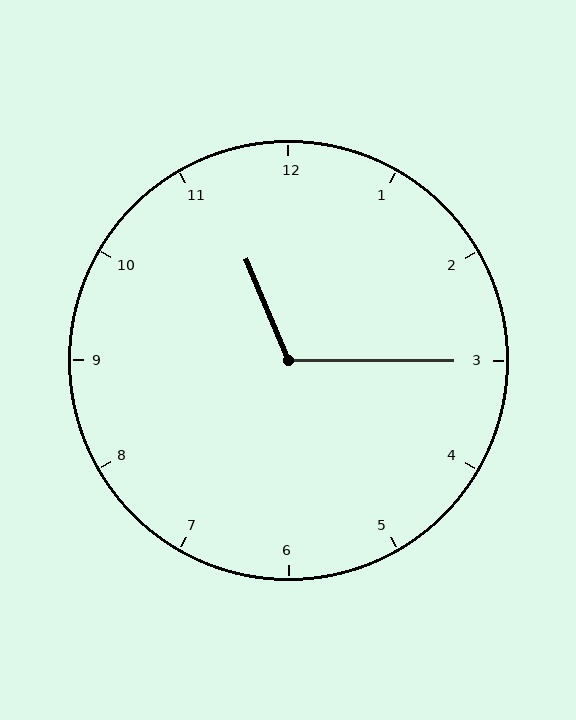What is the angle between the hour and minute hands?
Approximately 112 degrees.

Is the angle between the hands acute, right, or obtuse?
It is obtuse.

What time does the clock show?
11:15.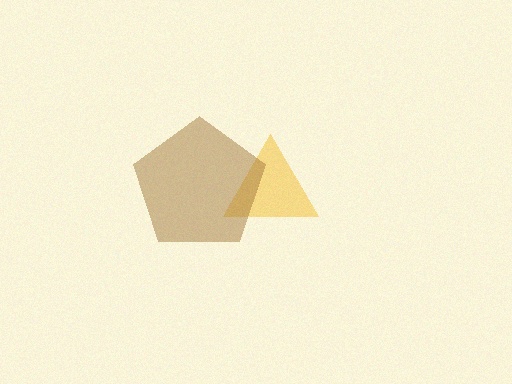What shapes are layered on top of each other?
The layered shapes are: a yellow triangle, a brown pentagon.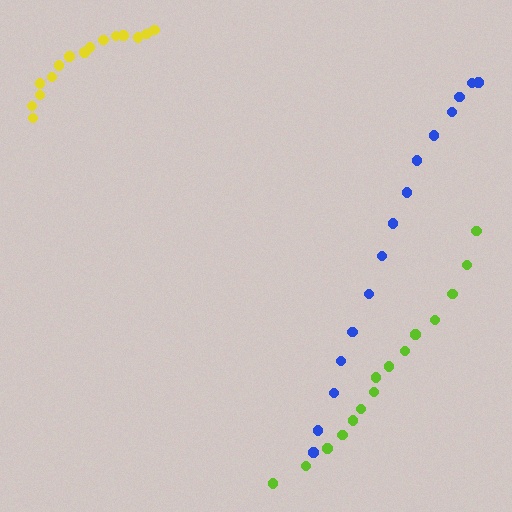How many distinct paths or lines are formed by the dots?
There are 3 distinct paths.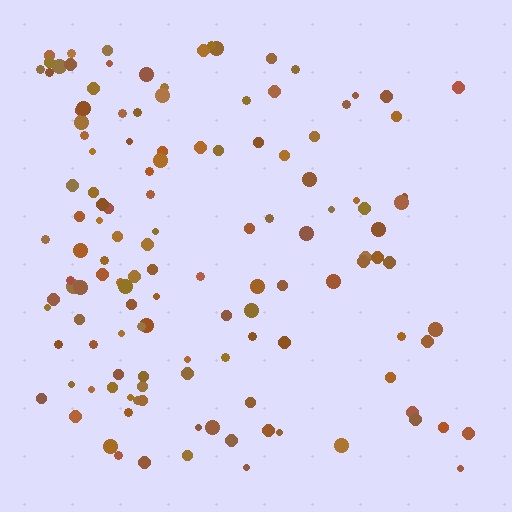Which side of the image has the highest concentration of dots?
The left.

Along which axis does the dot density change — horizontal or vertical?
Horizontal.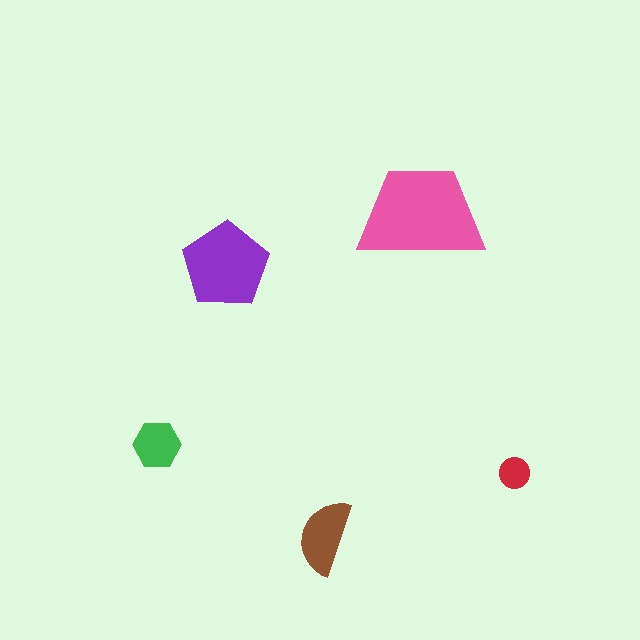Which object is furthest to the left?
The green hexagon is leftmost.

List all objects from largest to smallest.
The pink trapezoid, the purple pentagon, the brown semicircle, the green hexagon, the red circle.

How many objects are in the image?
There are 5 objects in the image.